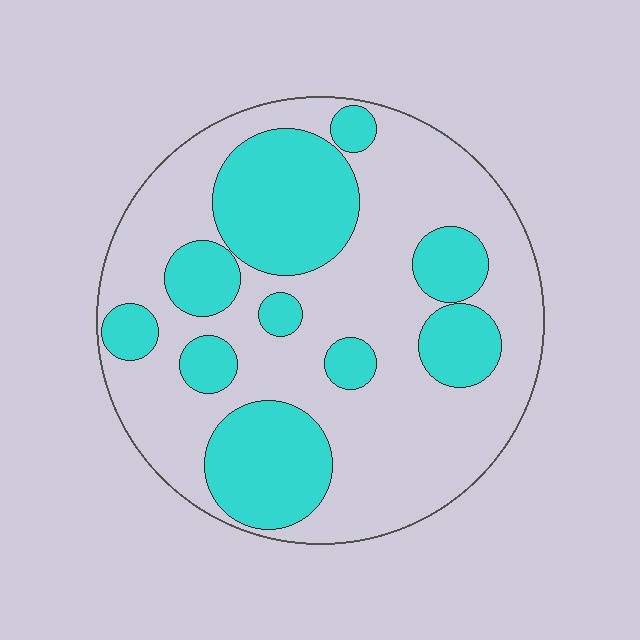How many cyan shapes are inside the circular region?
10.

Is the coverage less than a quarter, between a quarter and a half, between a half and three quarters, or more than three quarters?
Between a quarter and a half.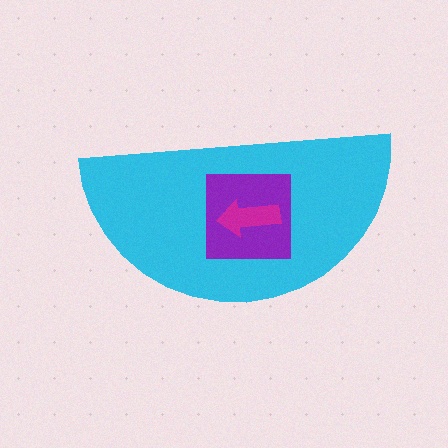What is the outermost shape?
The cyan semicircle.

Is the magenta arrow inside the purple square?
Yes.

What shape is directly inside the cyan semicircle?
The purple square.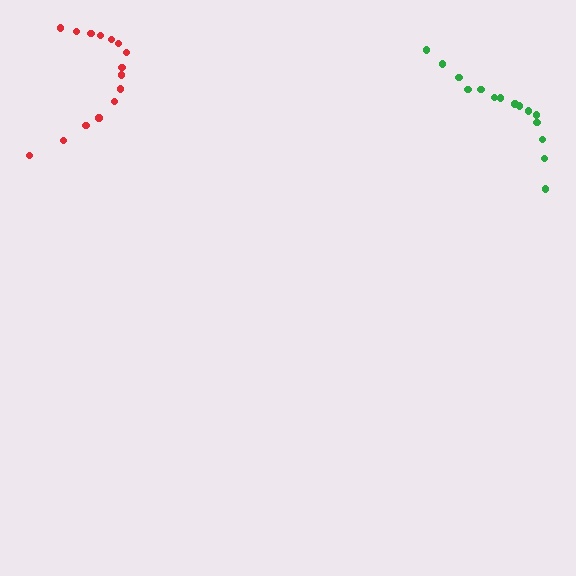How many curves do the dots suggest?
There are 2 distinct paths.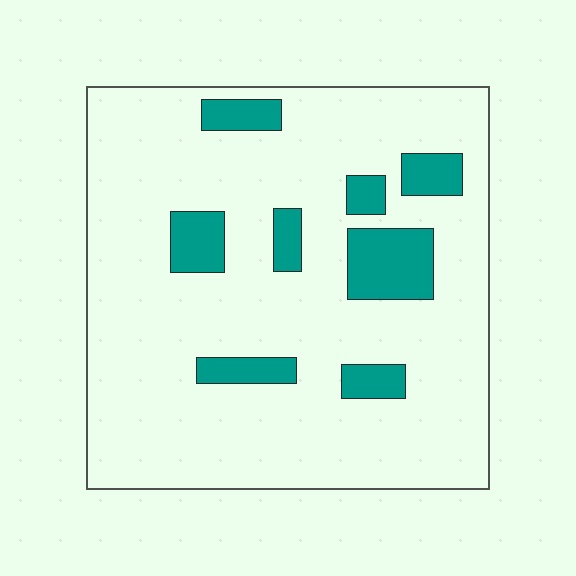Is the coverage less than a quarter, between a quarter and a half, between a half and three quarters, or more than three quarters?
Less than a quarter.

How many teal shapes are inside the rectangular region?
8.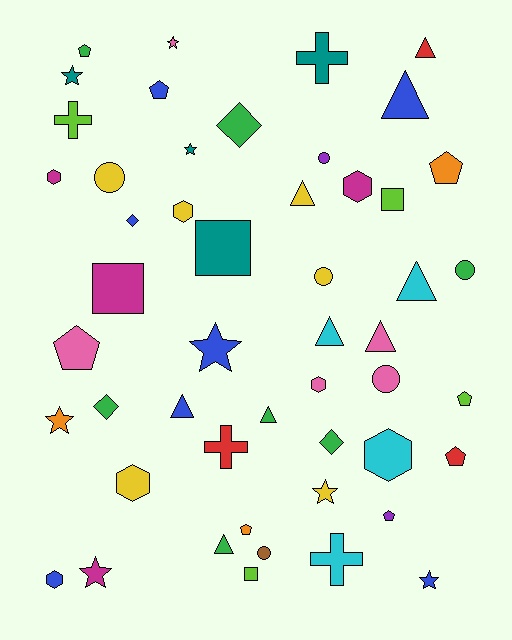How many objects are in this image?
There are 50 objects.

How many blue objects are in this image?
There are 7 blue objects.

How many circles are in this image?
There are 6 circles.